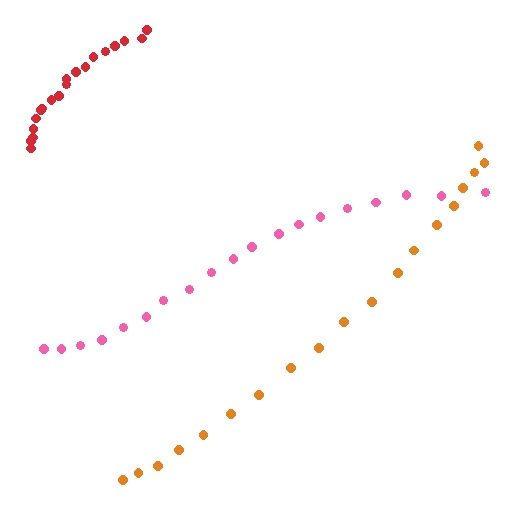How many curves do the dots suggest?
There are 3 distinct paths.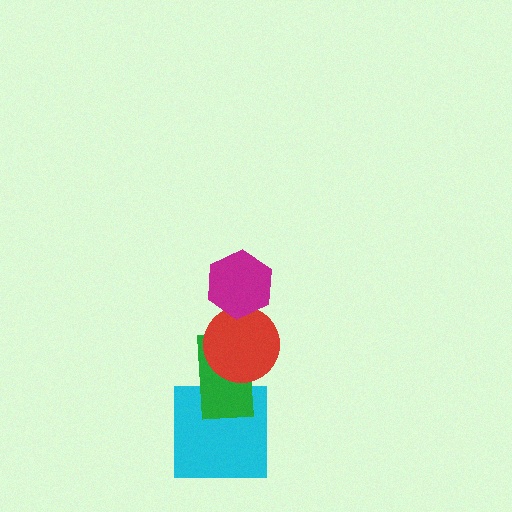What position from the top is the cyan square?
The cyan square is 4th from the top.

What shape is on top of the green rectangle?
The red circle is on top of the green rectangle.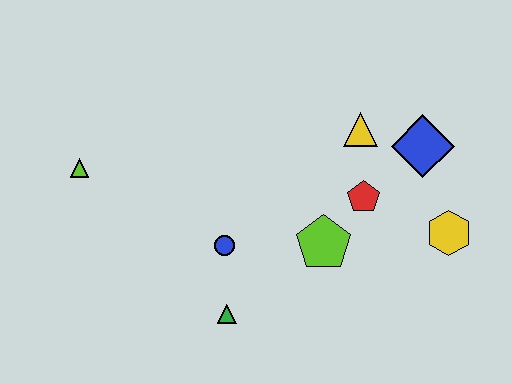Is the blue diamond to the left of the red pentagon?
No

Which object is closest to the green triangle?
The blue circle is closest to the green triangle.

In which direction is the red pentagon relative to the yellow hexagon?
The red pentagon is to the left of the yellow hexagon.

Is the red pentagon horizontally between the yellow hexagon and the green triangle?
Yes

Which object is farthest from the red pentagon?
The lime triangle is farthest from the red pentagon.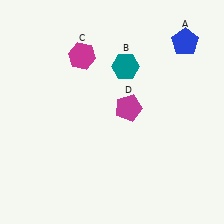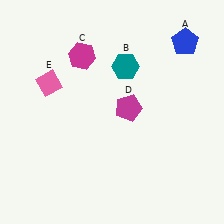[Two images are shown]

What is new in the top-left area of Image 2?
A pink diamond (E) was added in the top-left area of Image 2.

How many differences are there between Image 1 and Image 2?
There is 1 difference between the two images.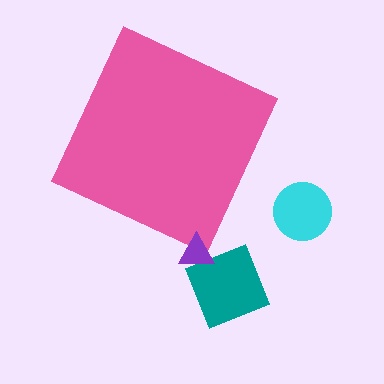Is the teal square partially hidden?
No, the teal square is fully visible.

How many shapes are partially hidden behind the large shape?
0 shapes are partially hidden.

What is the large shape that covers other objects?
A pink square.